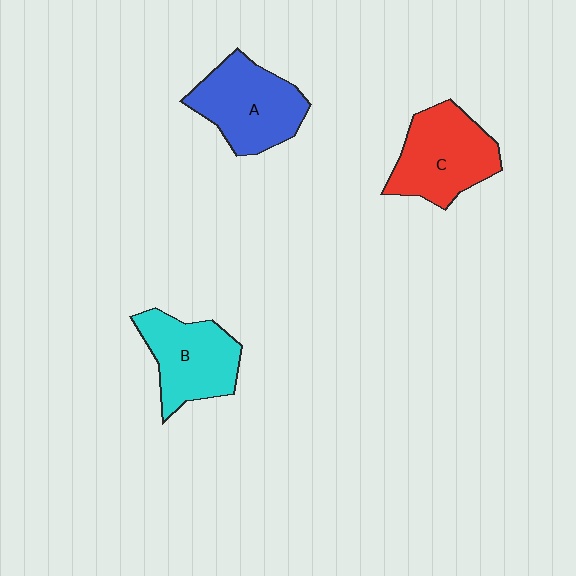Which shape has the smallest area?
Shape B (cyan).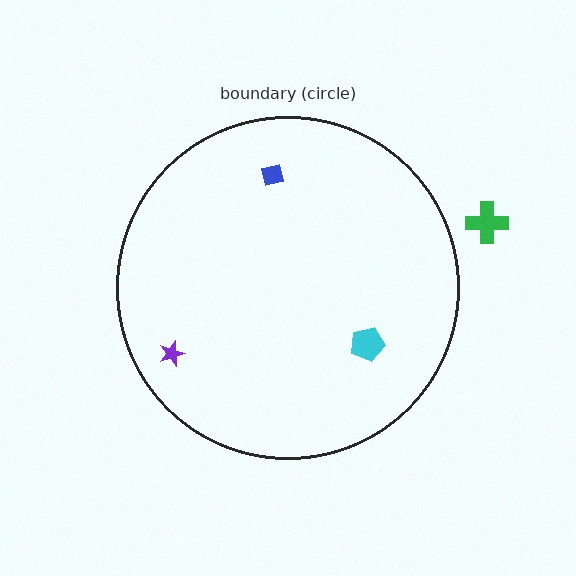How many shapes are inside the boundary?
3 inside, 1 outside.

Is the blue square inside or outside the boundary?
Inside.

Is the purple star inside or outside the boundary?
Inside.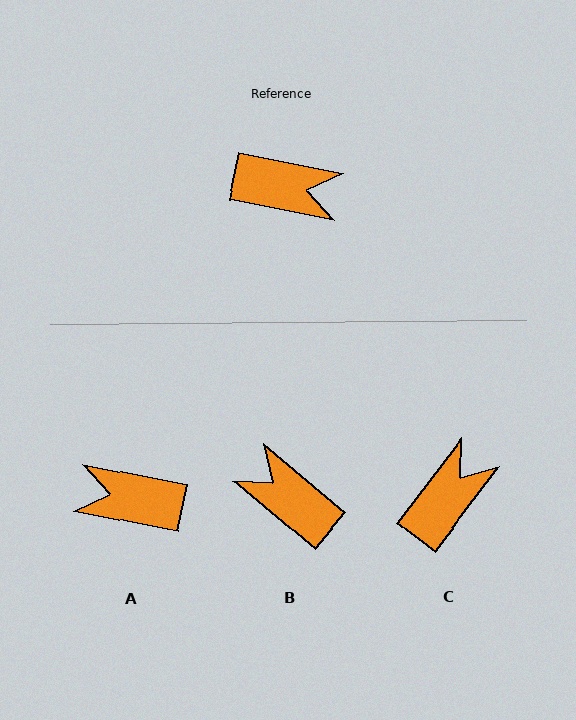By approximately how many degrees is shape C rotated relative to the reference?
Approximately 64 degrees counter-clockwise.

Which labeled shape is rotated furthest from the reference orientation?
A, about 180 degrees away.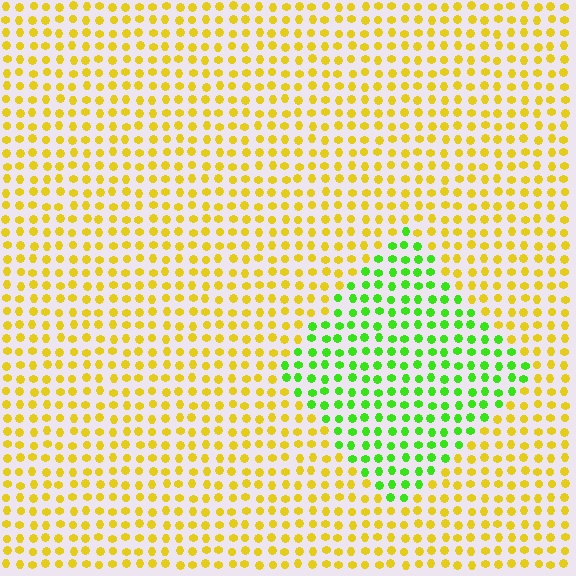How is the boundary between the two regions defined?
The boundary is defined purely by a slight shift in hue (about 58 degrees). Spacing, size, and orientation are identical on both sides.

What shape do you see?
I see a diamond.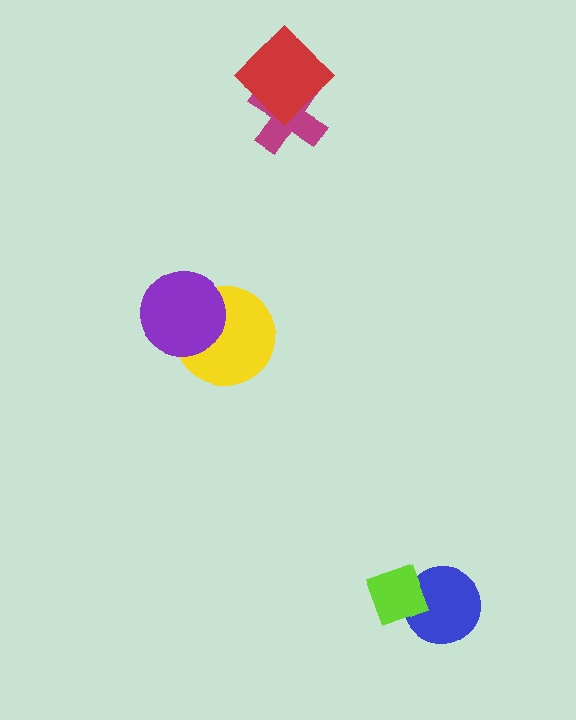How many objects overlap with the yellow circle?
1 object overlaps with the yellow circle.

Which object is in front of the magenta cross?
The red diamond is in front of the magenta cross.